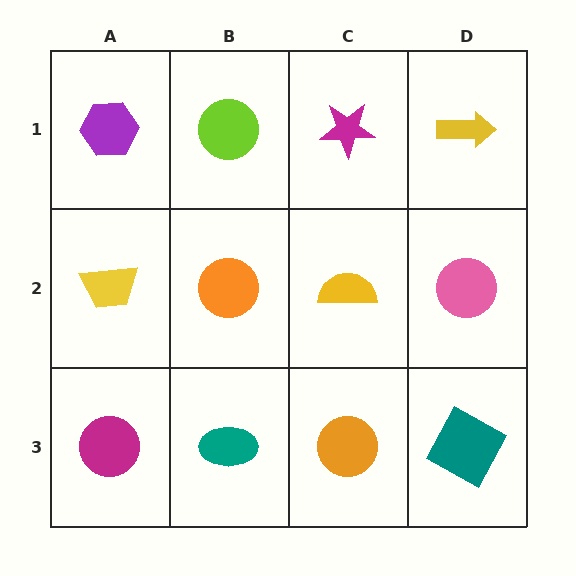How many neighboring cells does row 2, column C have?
4.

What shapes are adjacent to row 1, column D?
A pink circle (row 2, column D), a magenta star (row 1, column C).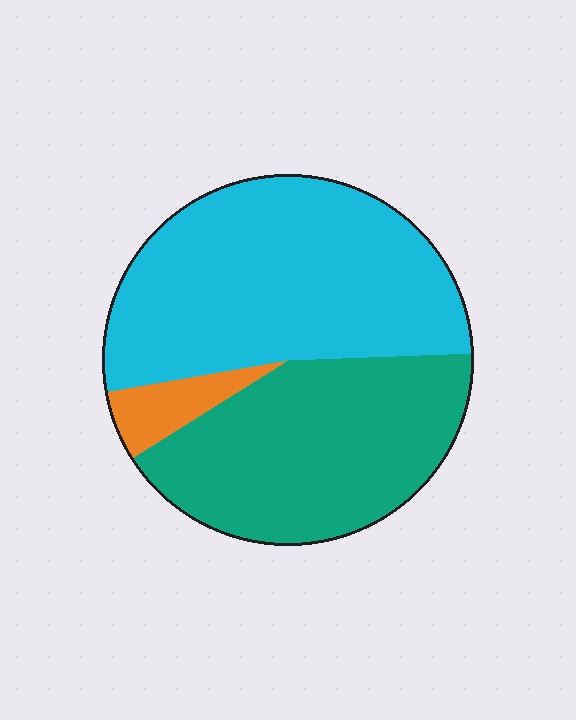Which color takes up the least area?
Orange, at roughly 5%.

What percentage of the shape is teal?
Teal covers around 40% of the shape.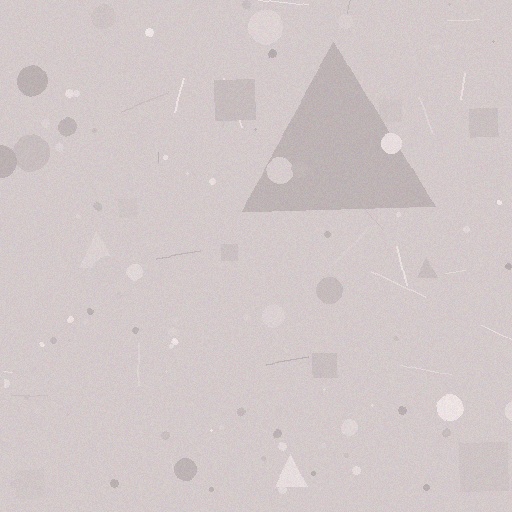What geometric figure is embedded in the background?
A triangle is embedded in the background.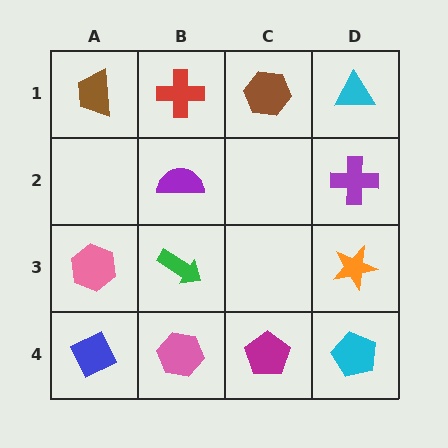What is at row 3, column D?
An orange star.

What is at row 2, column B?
A purple semicircle.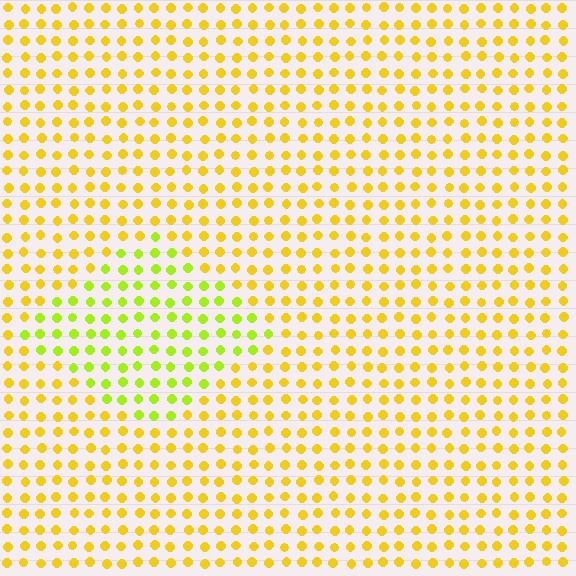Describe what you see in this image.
The image is filled with small yellow elements in a uniform arrangement. A diamond-shaped region is visible where the elements are tinted to a slightly different hue, forming a subtle color boundary.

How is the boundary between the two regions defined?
The boundary is defined purely by a slight shift in hue (about 32 degrees). Spacing, size, and orientation are identical on both sides.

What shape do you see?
I see a diamond.